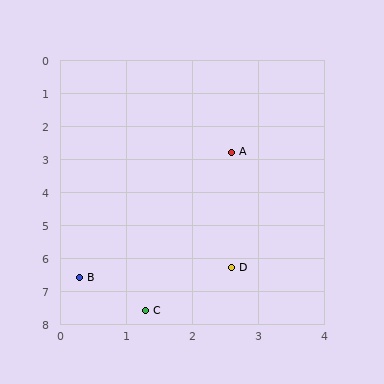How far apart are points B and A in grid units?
Points B and A are about 4.4 grid units apart.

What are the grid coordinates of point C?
Point C is at approximately (1.3, 7.6).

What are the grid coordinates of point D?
Point D is at approximately (2.6, 6.3).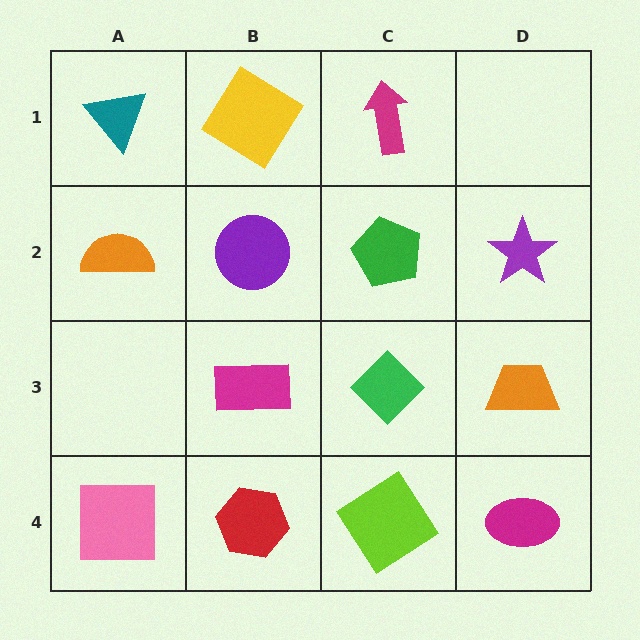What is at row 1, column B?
A yellow diamond.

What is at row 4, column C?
A lime diamond.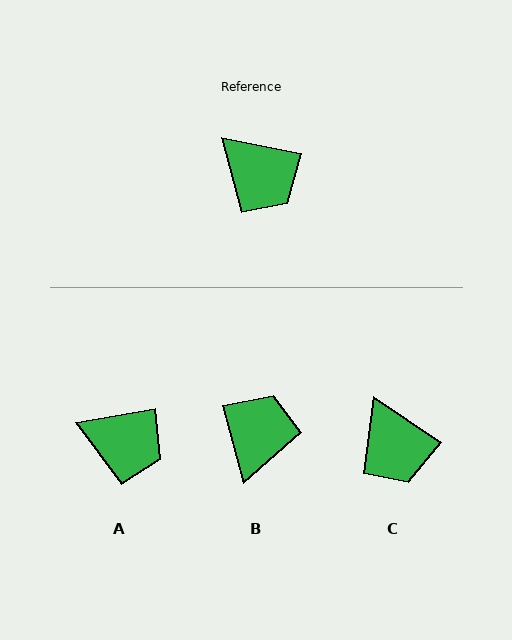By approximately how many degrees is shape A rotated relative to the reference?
Approximately 21 degrees counter-clockwise.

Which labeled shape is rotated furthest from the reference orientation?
B, about 116 degrees away.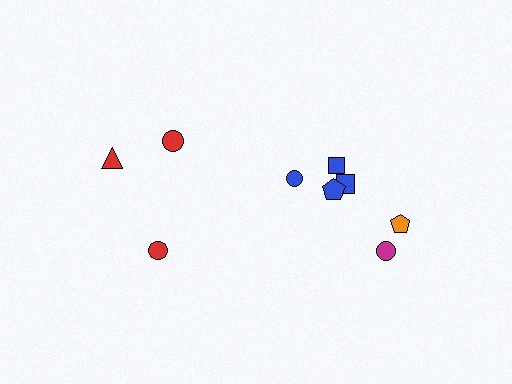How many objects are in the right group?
There are 6 objects.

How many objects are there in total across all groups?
There are 9 objects.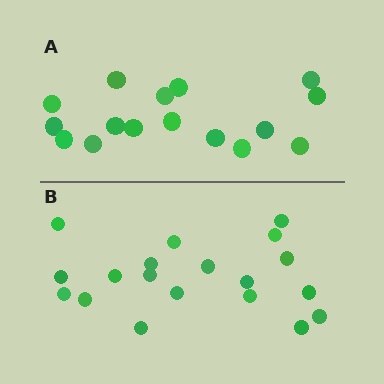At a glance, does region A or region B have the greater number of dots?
Region B (the bottom region) has more dots.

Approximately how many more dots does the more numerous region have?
Region B has just a few more — roughly 2 or 3 more dots than region A.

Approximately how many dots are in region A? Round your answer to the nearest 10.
About 20 dots. (The exact count is 16, which rounds to 20.)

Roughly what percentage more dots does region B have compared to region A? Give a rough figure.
About 20% more.